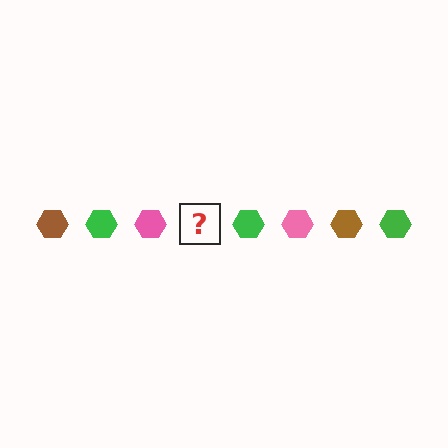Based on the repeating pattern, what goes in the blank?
The blank should be a brown hexagon.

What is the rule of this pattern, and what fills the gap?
The rule is that the pattern cycles through brown, green, pink hexagons. The gap should be filled with a brown hexagon.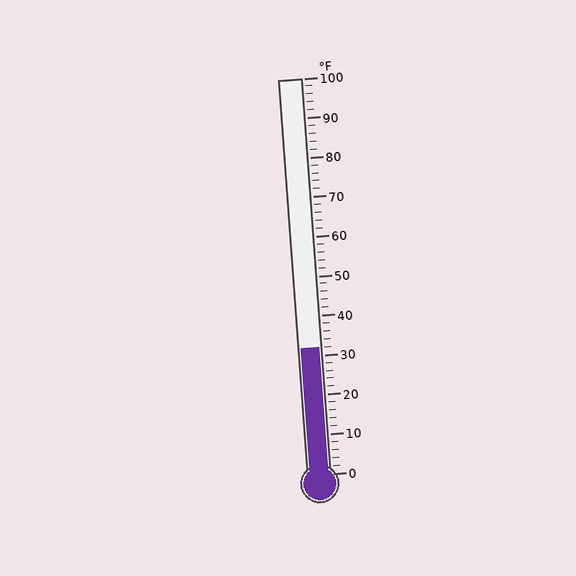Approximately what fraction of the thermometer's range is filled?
The thermometer is filled to approximately 30% of its range.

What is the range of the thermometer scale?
The thermometer scale ranges from 0°F to 100°F.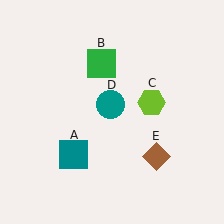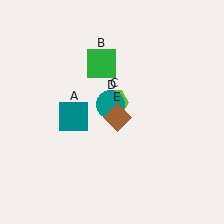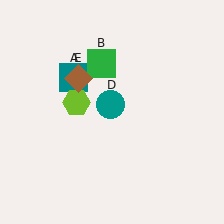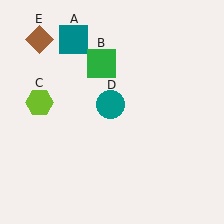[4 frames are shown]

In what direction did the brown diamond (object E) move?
The brown diamond (object E) moved up and to the left.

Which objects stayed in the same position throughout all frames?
Green square (object B) and teal circle (object D) remained stationary.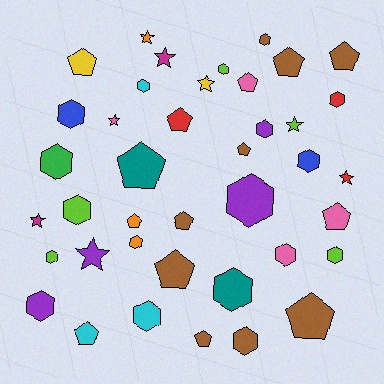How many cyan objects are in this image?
There are 3 cyan objects.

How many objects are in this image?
There are 40 objects.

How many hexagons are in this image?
There are 18 hexagons.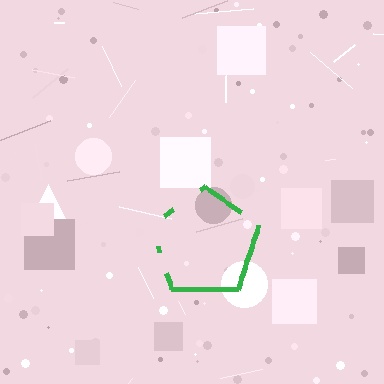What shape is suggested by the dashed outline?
The dashed outline suggests a pentagon.